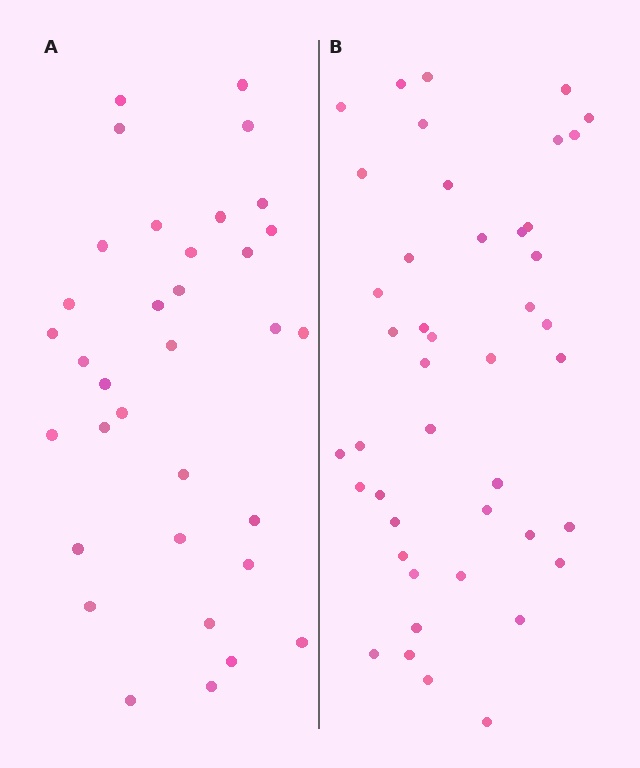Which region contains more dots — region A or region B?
Region B (the right region) has more dots.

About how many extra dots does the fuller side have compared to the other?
Region B has roughly 10 or so more dots than region A.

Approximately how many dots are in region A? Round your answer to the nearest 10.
About 30 dots. (The exact count is 34, which rounds to 30.)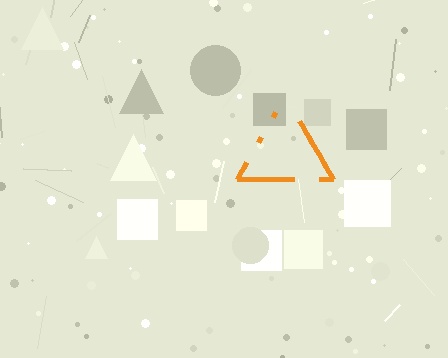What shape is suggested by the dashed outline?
The dashed outline suggests a triangle.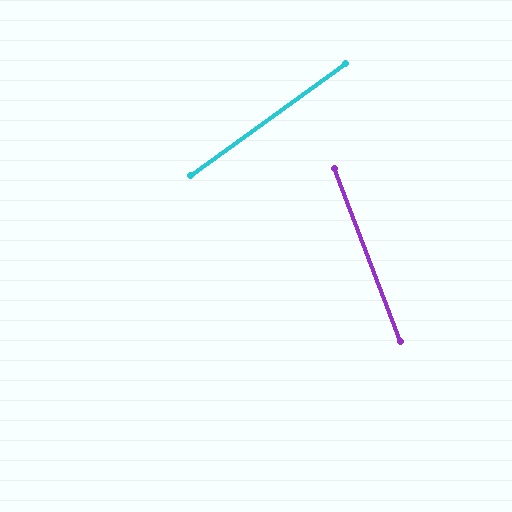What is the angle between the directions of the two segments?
Approximately 75 degrees.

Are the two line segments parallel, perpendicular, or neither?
Neither parallel nor perpendicular — they differ by about 75°.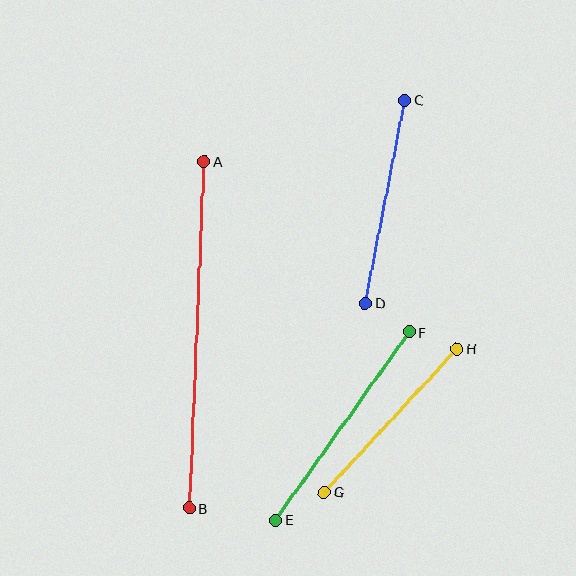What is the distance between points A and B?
The distance is approximately 347 pixels.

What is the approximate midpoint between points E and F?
The midpoint is at approximately (342, 426) pixels.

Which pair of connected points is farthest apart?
Points A and B are farthest apart.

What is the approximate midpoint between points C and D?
The midpoint is at approximately (385, 202) pixels.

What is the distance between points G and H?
The distance is approximately 196 pixels.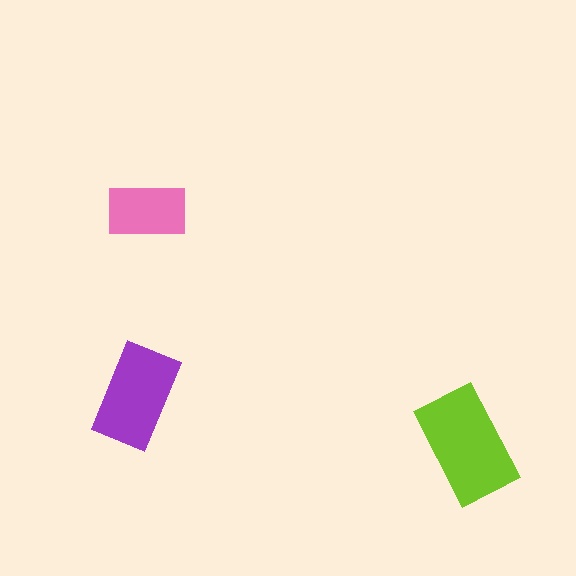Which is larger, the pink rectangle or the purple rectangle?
The purple one.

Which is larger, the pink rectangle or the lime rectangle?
The lime one.